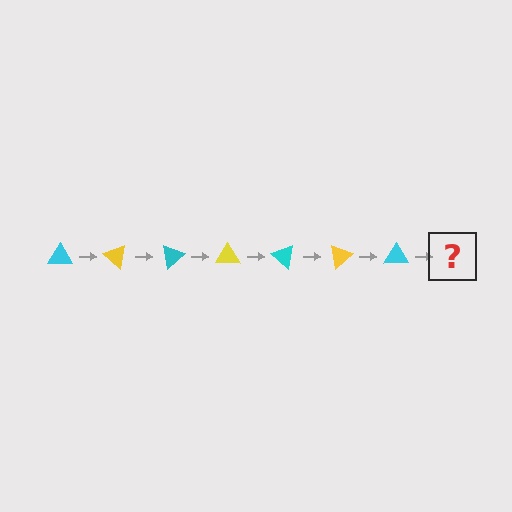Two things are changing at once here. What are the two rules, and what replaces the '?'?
The two rules are that it rotates 40 degrees each step and the color cycles through cyan and yellow. The '?' should be a yellow triangle, rotated 280 degrees from the start.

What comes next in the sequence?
The next element should be a yellow triangle, rotated 280 degrees from the start.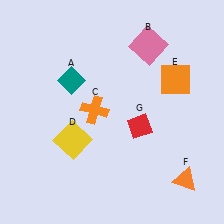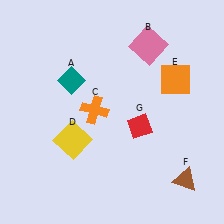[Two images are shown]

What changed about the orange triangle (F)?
In Image 1, F is orange. In Image 2, it changed to brown.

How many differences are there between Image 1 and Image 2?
There is 1 difference between the two images.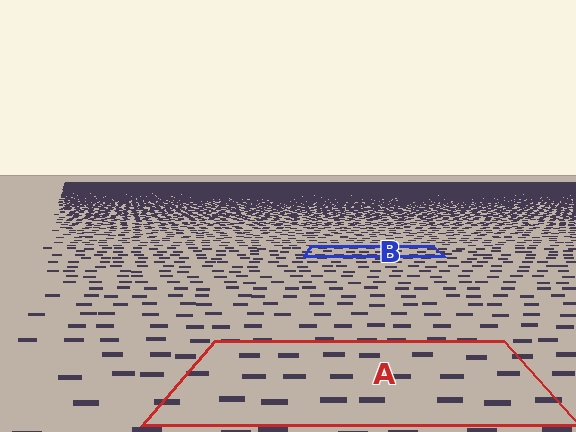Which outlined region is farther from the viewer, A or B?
Region B is farther from the viewer — the texture elements inside it appear smaller and more densely packed.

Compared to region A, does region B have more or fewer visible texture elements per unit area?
Region B has more texture elements per unit area — they are packed more densely because it is farther away.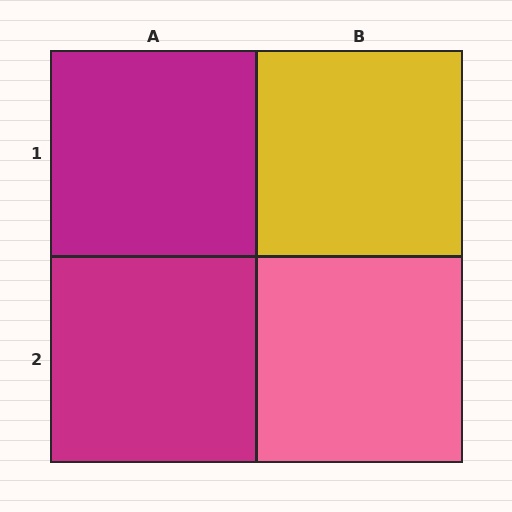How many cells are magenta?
2 cells are magenta.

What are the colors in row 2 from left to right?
Magenta, pink.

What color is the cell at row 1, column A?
Magenta.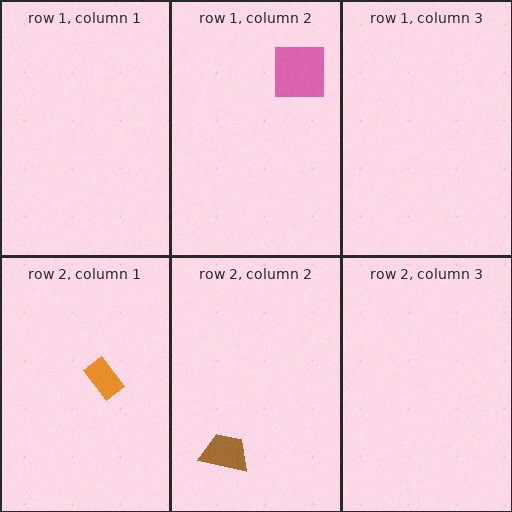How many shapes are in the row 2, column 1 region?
1.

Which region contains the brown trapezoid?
The row 2, column 2 region.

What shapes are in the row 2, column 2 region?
The brown trapezoid.